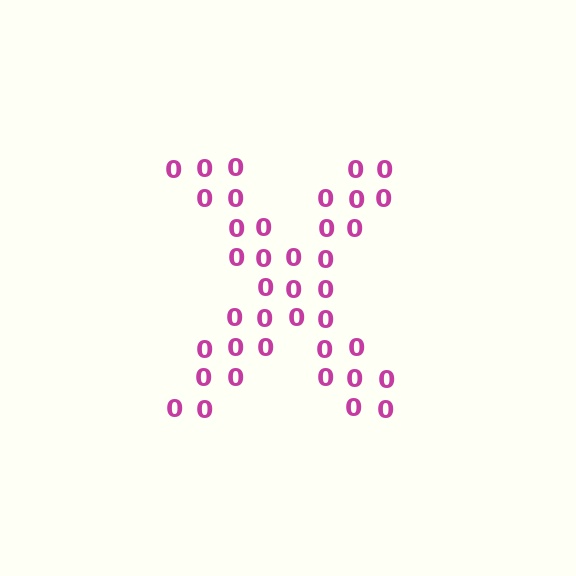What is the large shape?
The large shape is the letter X.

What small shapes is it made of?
It is made of small digit 0's.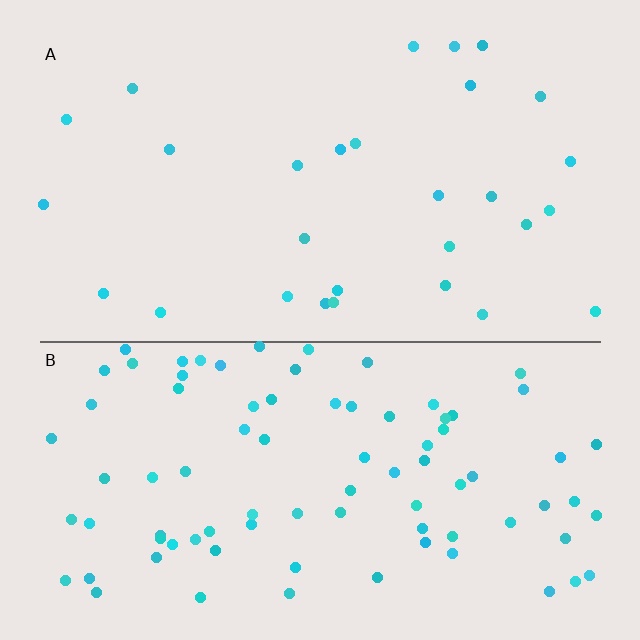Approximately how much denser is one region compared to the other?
Approximately 3.0× — region B over region A.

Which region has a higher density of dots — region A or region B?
B (the bottom).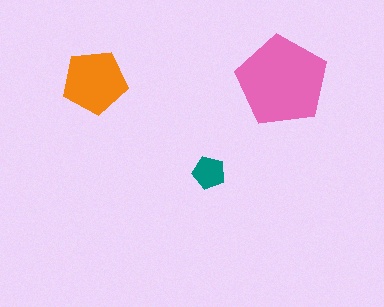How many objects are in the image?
There are 3 objects in the image.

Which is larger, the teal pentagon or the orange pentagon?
The orange one.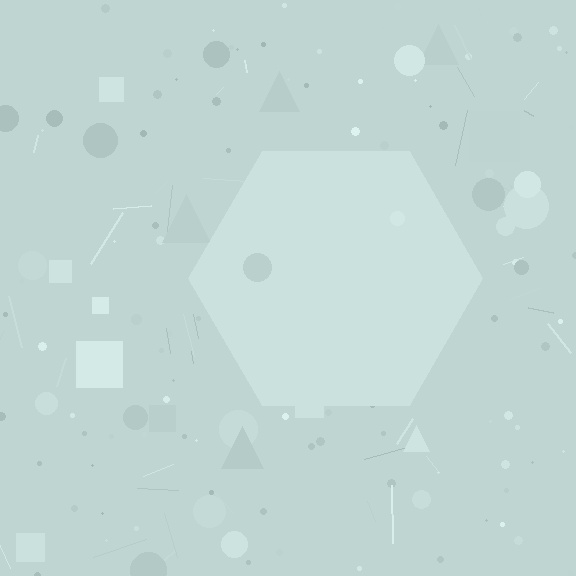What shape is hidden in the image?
A hexagon is hidden in the image.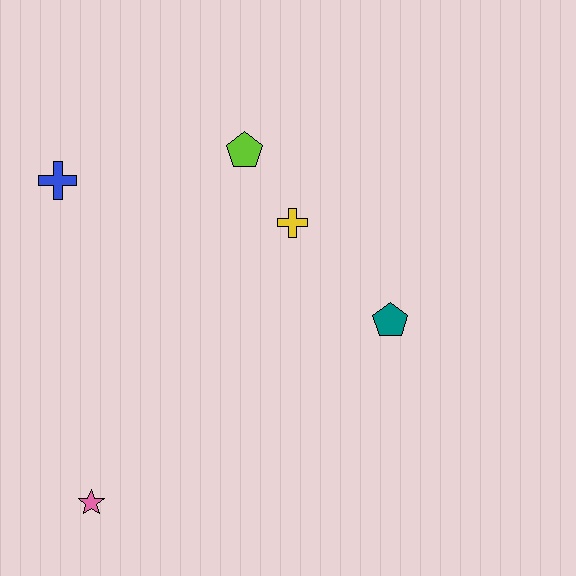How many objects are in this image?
There are 5 objects.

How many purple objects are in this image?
There are no purple objects.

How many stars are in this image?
There is 1 star.